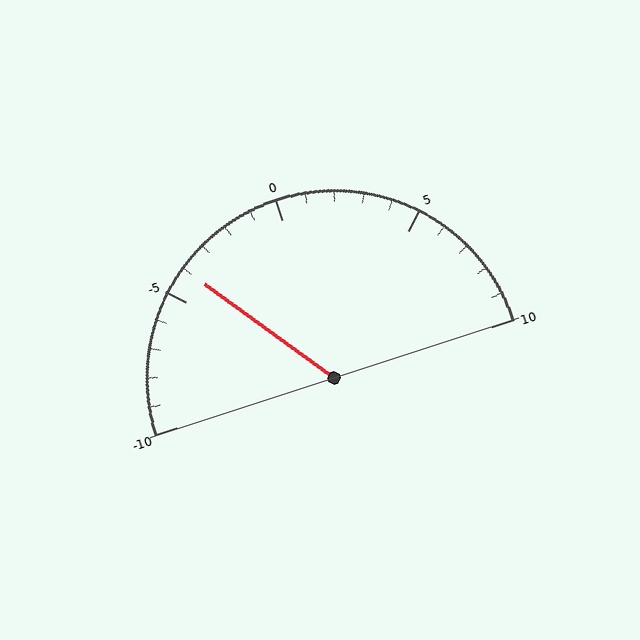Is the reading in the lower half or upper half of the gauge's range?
The reading is in the lower half of the range (-10 to 10).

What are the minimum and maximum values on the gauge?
The gauge ranges from -10 to 10.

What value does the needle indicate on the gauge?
The needle indicates approximately -4.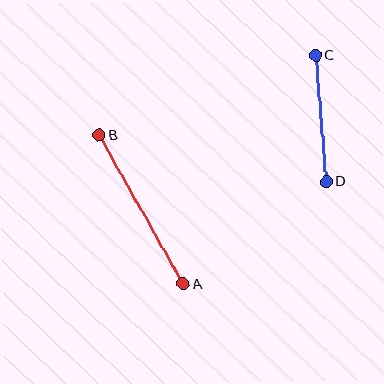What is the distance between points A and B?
The distance is approximately 171 pixels.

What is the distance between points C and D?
The distance is approximately 127 pixels.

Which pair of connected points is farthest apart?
Points A and B are farthest apart.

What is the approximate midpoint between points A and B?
The midpoint is at approximately (141, 210) pixels.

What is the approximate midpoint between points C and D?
The midpoint is at approximately (321, 118) pixels.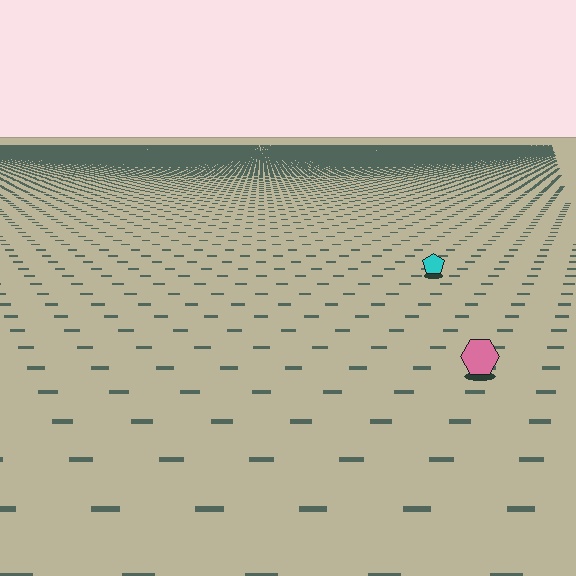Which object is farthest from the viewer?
The cyan pentagon is farthest from the viewer. It appears smaller and the ground texture around it is denser.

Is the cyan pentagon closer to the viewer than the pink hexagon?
No. The pink hexagon is closer — you can tell from the texture gradient: the ground texture is coarser near it.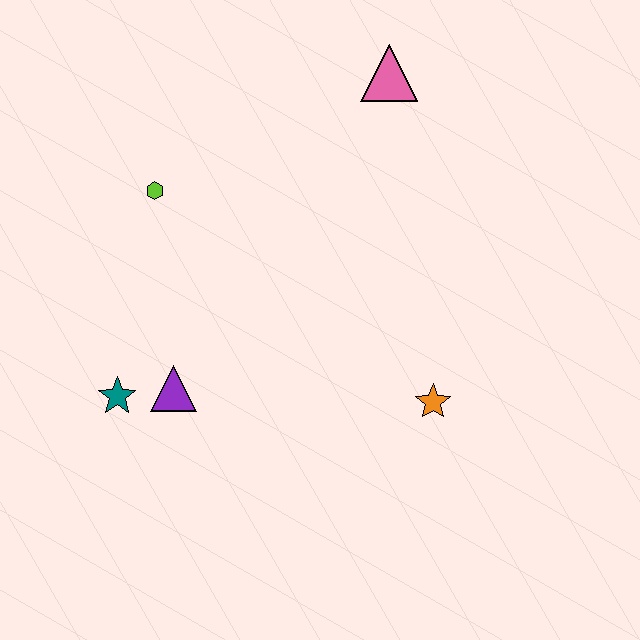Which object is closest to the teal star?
The purple triangle is closest to the teal star.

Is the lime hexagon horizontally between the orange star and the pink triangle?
No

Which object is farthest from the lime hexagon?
The orange star is farthest from the lime hexagon.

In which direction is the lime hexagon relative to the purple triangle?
The lime hexagon is above the purple triangle.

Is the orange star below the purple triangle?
Yes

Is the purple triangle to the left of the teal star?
No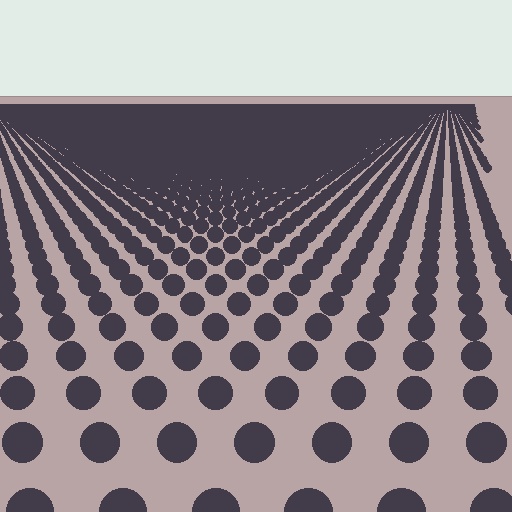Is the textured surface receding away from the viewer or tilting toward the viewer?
The surface is receding away from the viewer. Texture elements get smaller and denser toward the top.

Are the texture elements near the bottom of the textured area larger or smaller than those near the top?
Larger. Near the bottom, elements are closer to the viewer and appear at a bigger on-screen size.